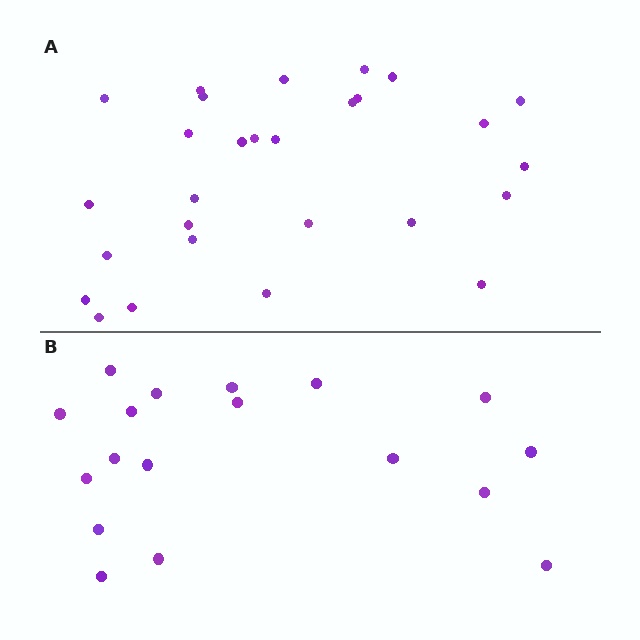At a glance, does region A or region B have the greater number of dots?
Region A (the top region) has more dots.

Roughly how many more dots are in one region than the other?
Region A has roughly 10 or so more dots than region B.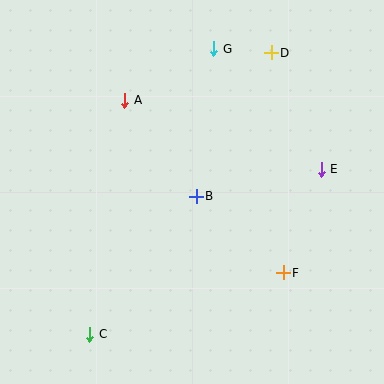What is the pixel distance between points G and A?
The distance between G and A is 103 pixels.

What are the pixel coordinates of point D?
Point D is at (271, 53).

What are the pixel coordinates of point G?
Point G is at (214, 49).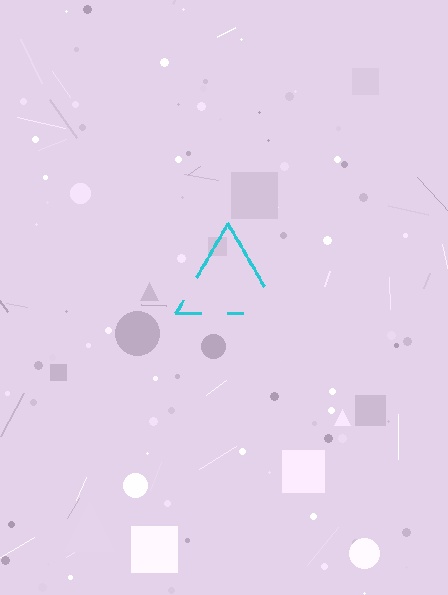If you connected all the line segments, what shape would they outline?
They would outline a triangle.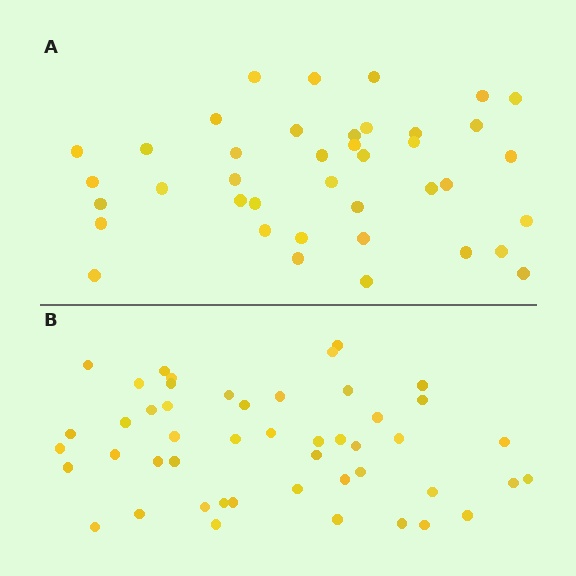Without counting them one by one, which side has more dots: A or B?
Region B (the bottom region) has more dots.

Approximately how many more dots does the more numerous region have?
Region B has roughly 8 or so more dots than region A.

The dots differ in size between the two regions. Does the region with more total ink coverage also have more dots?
No. Region A has more total ink coverage because its dots are larger, but region B actually contains more individual dots. Total area can be misleading — the number of items is what matters here.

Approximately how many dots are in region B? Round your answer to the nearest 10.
About 50 dots. (The exact count is 48, which rounds to 50.)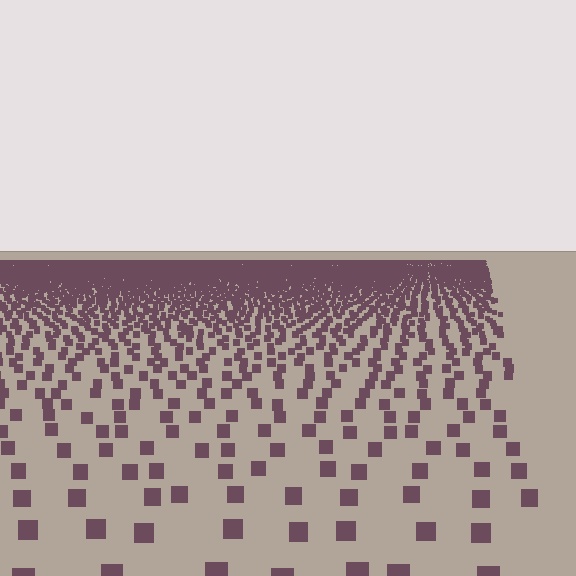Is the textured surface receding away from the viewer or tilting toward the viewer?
The surface is receding away from the viewer. Texture elements get smaller and denser toward the top.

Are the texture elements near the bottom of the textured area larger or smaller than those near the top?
Larger. Near the bottom, elements are closer to the viewer and appear at a bigger on-screen size.